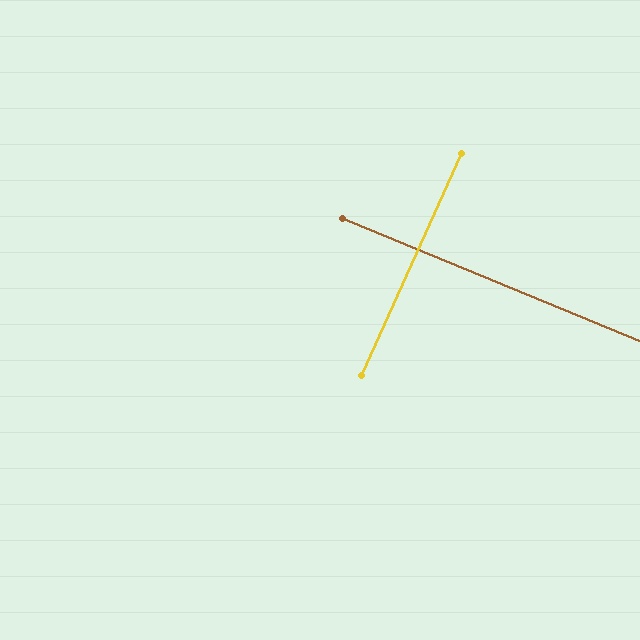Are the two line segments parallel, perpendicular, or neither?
Perpendicular — they meet at approximately 88°.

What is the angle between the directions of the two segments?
Approximately 88 degrees.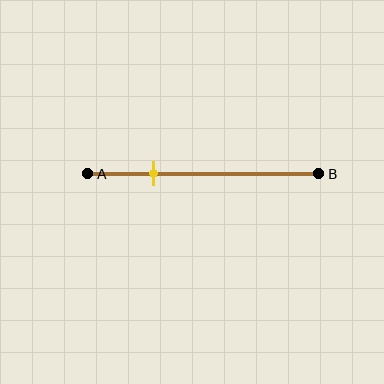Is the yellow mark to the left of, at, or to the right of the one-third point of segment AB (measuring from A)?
The yellow mark is to the left of the one-third point of segment AB.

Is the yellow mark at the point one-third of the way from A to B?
No, the mark is at about 30% from A, not at the 33% one-third point.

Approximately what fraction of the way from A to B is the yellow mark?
The yellow mark is approximately 30% of the way from A to B.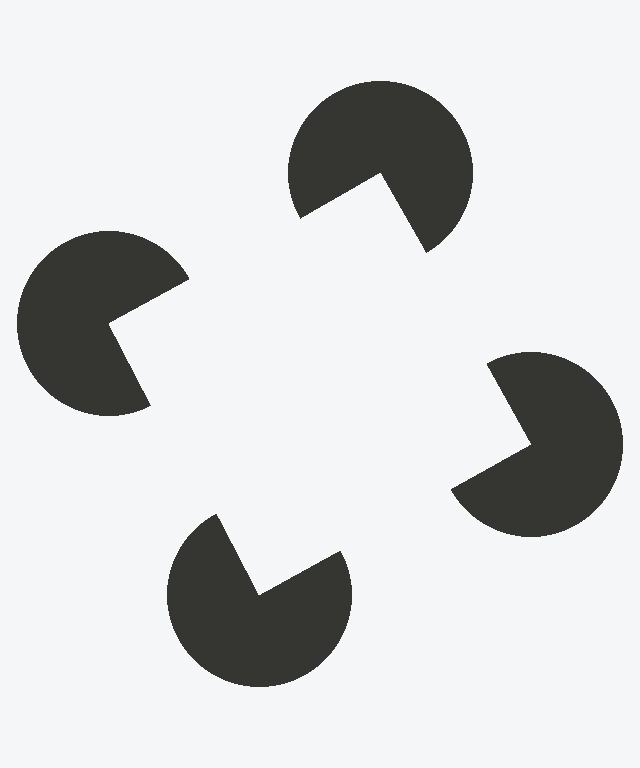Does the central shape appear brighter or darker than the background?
It typically appears slightly brighter than the background, even though no actual brightness change is drawn.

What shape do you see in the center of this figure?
An illusory square — its edges are inferred from the aligned wedge cuts in the pac-man discs, not physically drawn.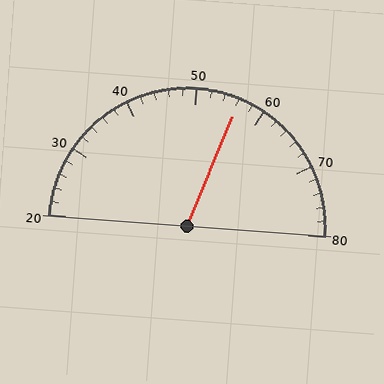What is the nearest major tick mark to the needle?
The nearest major tick mark is 60.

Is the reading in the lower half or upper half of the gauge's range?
The reading is in the upper half of the range (20 to 80).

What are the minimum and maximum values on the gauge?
The gauge ranges from 20 to 80.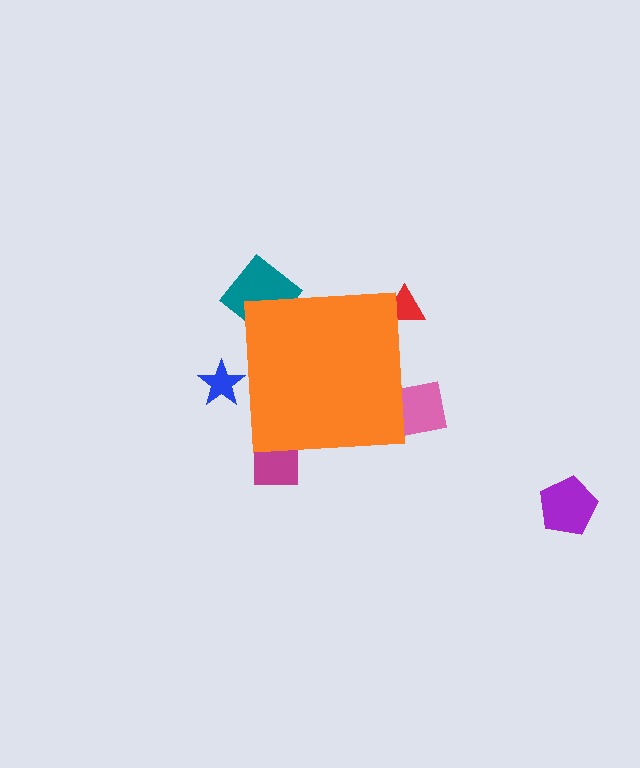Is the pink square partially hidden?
Yes, the pink square is partially hidden behind the orange square.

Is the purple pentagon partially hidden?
No, the purple pentagon is fully visible.